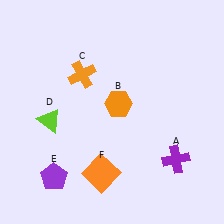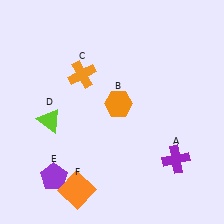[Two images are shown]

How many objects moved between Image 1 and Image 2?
1 object moved between the two images.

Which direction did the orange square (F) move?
The orange square (F) moved left.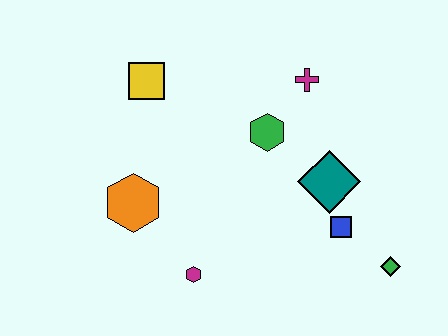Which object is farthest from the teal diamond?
The yellow square is farthest from the teal diamond.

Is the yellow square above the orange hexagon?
Yes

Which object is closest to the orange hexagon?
The magenta hexagon is closest to the orange hexagon.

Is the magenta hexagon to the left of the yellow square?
No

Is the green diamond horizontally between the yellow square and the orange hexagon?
No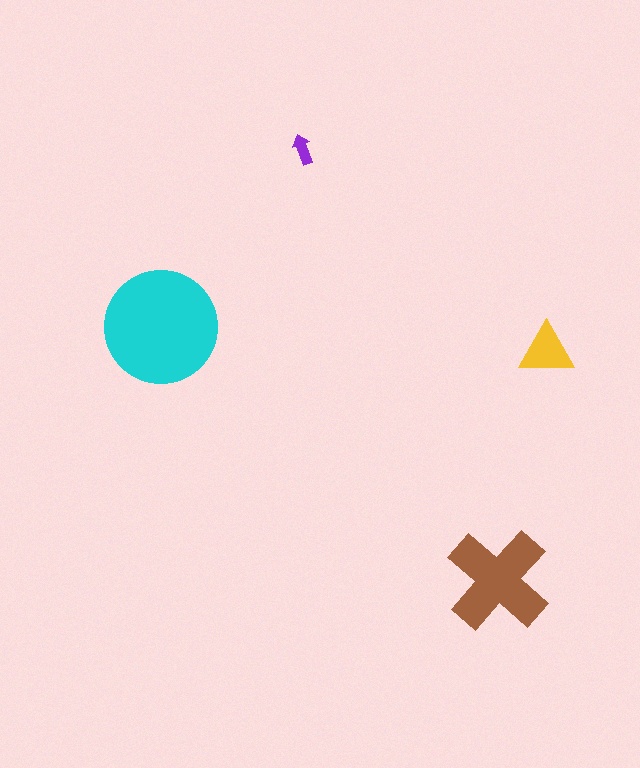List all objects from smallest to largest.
The purple arrow, the yellow triangle, the brown cross, the cyan circle.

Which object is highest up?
The purple arrow is topmost.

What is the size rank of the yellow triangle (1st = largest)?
3rd.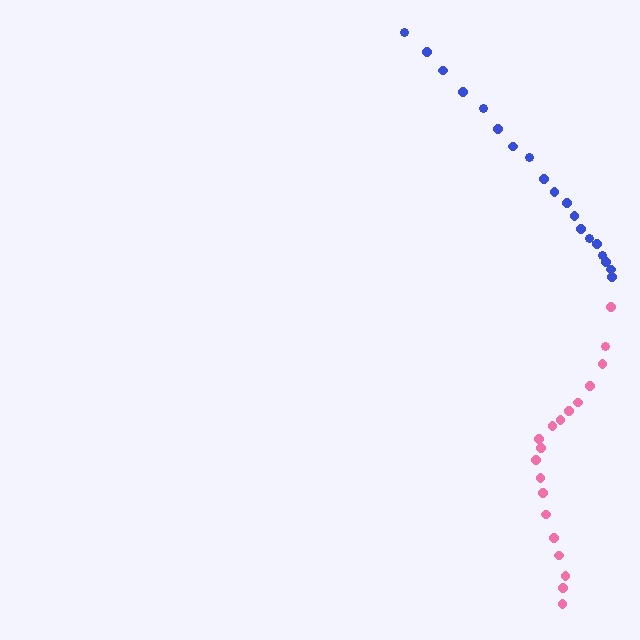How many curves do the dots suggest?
There are 2 distinct paths.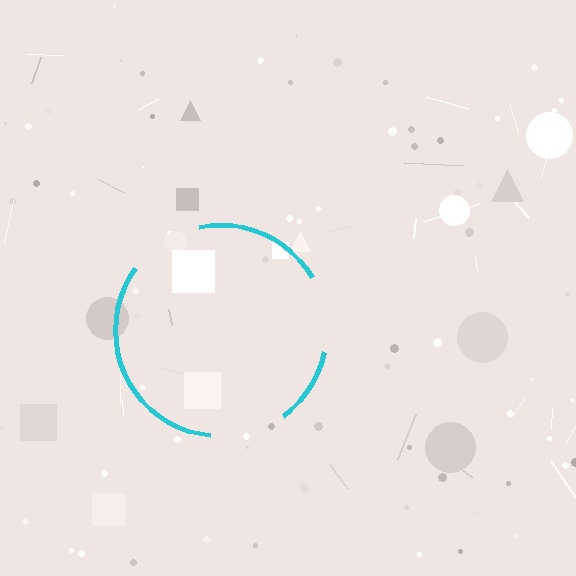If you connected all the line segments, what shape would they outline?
They would outline a circle.